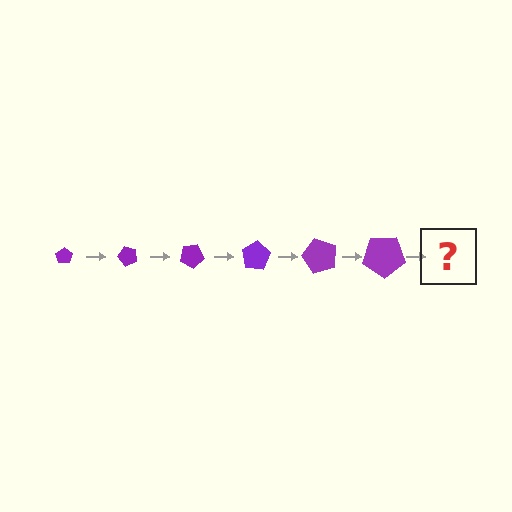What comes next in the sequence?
The next element should be a pentagon, larger than the previous one and rotated 300 degrees from the start.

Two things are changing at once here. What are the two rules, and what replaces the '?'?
The two rules are that the pentagon grows larger each step and it rotates 50 degrees each step. The '?' should be a pentagon, larger than the previous one and rotated 300 degrees from the start.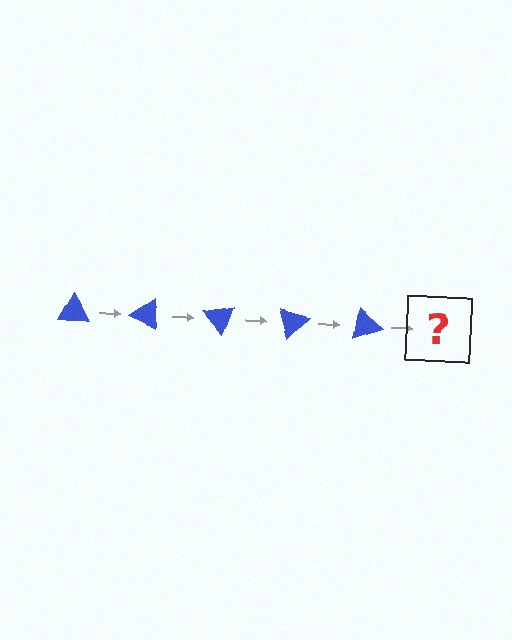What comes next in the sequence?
The next element should be a blue triangle rotated 125 degrees.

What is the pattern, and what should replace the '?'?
The pattern is that the triangle rotates 25 degrees each step. The '?' should be a blue triangle rotated 125 degrees.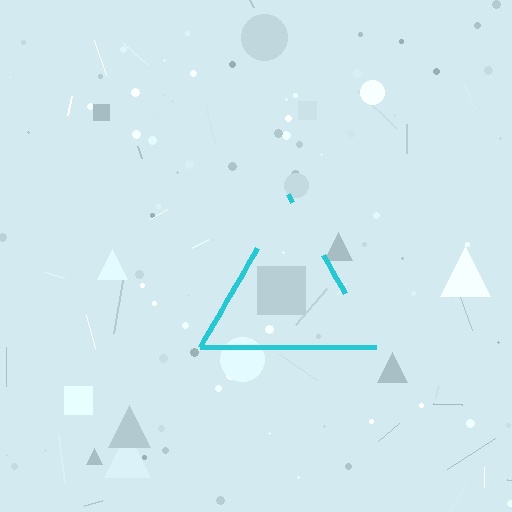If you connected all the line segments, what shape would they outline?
They would outline a triangle.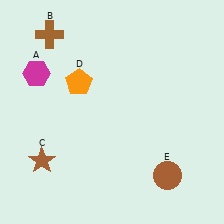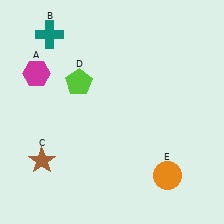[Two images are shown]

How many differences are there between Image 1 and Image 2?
There are 3 differences between the two images.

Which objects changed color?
B changed from brown to teal. D changed from orange to lime. E changed from brown to orange.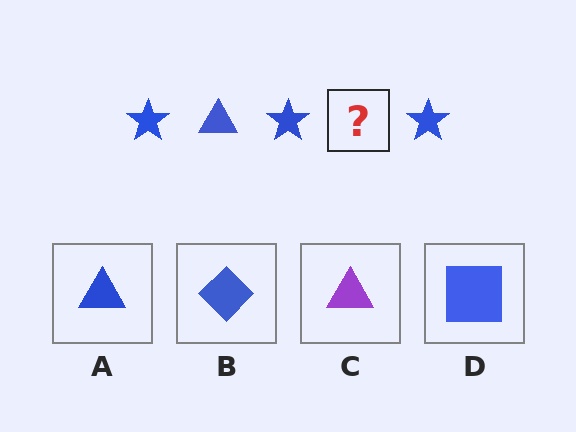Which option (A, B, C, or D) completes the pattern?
A.